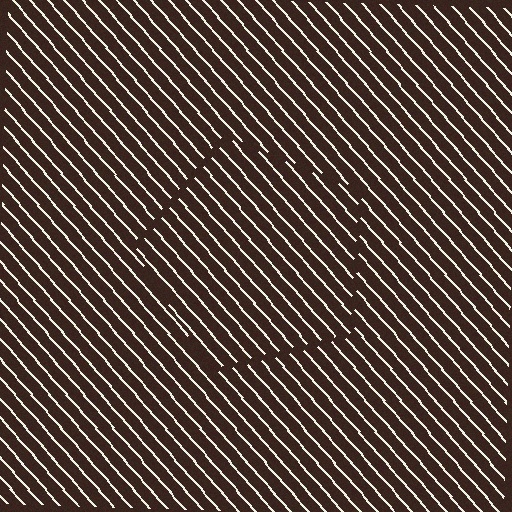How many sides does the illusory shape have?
5 sides — the line-ends trace a pentagon.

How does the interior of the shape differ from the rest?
The interior of the shape contains the same grating, shifted by half a period — the contour is defined by the phase discontinuity where line-ends from the inner and outer gratings abut.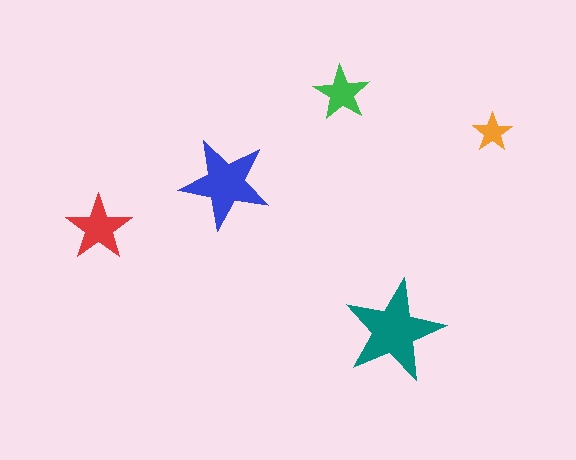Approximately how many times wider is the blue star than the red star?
About 1.5 times wider.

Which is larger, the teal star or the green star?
The teal one.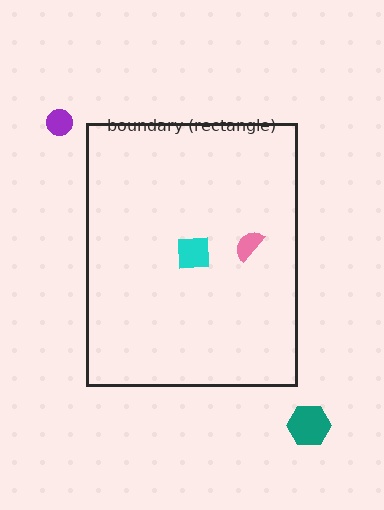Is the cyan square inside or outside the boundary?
Inside.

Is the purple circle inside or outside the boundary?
Outside.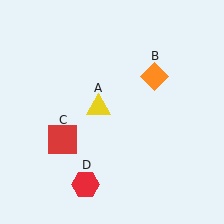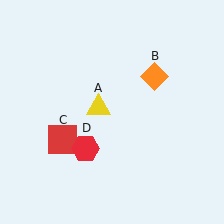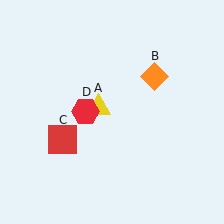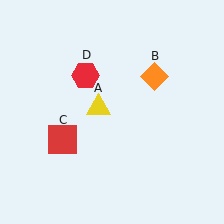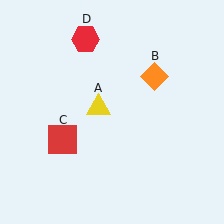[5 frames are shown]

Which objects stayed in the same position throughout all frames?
Yellow triangle (object A) and orange diamond (object B) and red square (object C) remained stationary.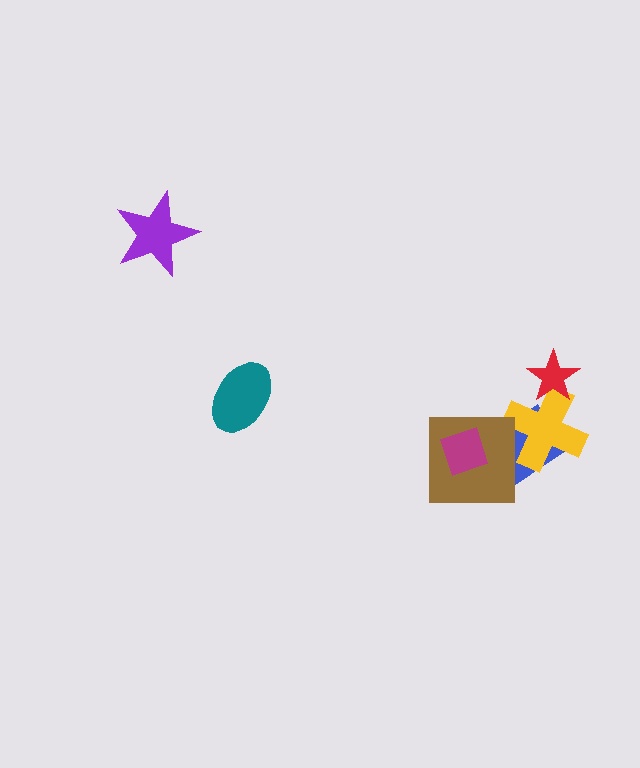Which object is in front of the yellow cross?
The red star is in front of the yellow cross.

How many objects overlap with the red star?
1 object overlaps with the red star.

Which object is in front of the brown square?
The magenta diamond is in front of the brown square.